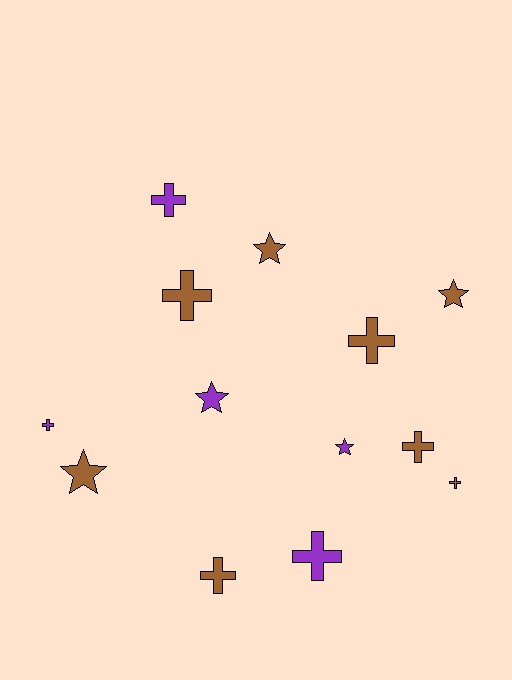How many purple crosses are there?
There are 3 purple crosses.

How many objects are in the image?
There are 13 objects.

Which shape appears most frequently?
Cross, with 8 objects.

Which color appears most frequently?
Brown, with 8 objects.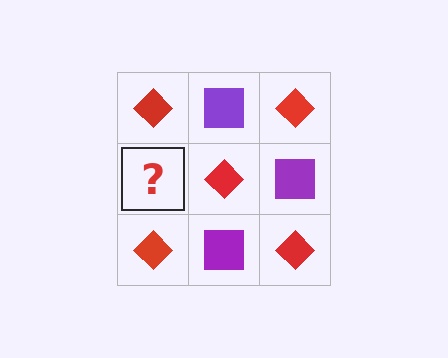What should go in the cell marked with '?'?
The missing cell should contain a purple square.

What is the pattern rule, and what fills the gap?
The rule is that it alternates red diamond and purple square in a checkerboard pattern. The gap should be filled with a purple square.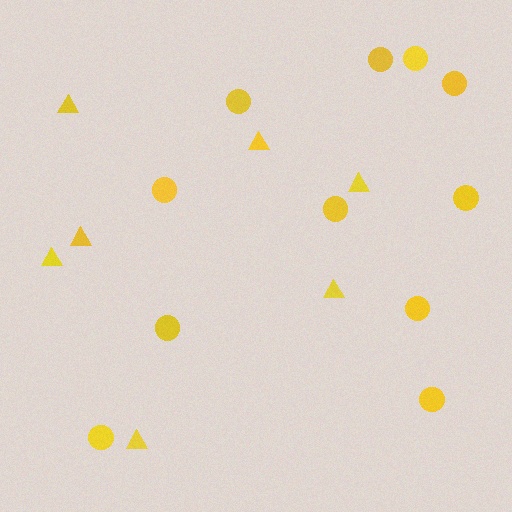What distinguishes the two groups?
There are 2 groups: one group of circles (11) and one group of triangles (7).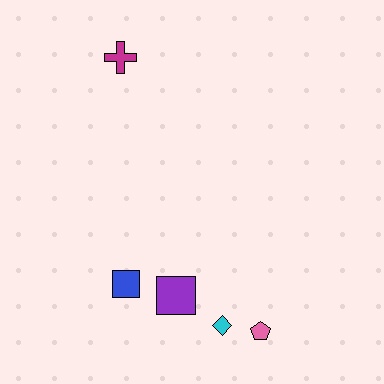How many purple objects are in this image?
There is 1 purple object.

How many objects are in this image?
There are 5 objects.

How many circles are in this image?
There are no circles.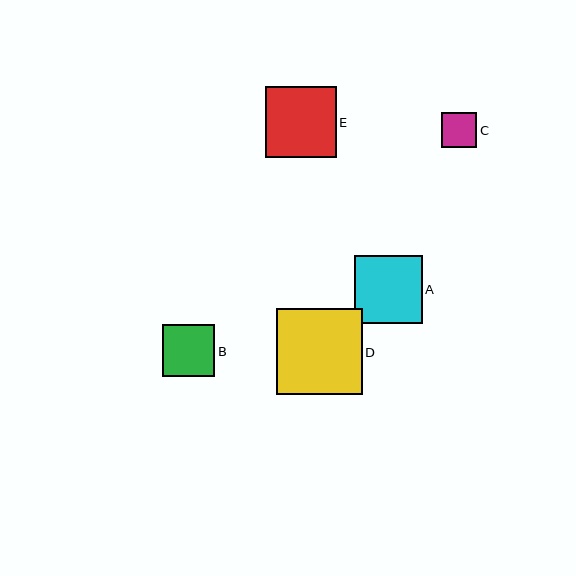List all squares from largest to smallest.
From largest to smallest: D, E, A, B, C.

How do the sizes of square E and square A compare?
Square E and square A are approximately the same size.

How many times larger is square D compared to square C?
Square D is approximately 2.5 times the size of square C.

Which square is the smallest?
Square C is the smallest with a size of approximately 35 pixels.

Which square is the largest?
Square D is the largest with a size of approximately 86 pixels.